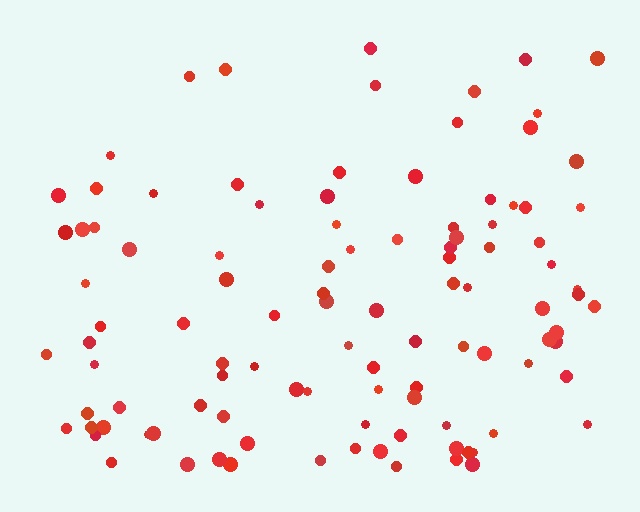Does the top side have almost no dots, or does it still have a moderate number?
Still a moderate number, just noticeably fewer than the bottom.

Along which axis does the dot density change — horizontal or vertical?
Vertical.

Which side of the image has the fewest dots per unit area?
The top.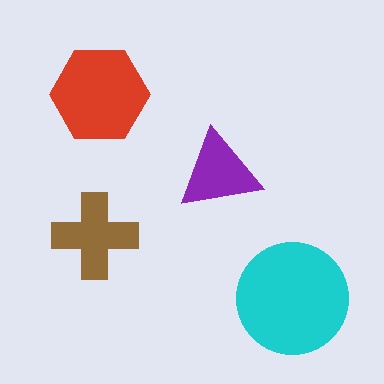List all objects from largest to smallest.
The cyan circle, the red hexagon, the brown cross, the purple triangle.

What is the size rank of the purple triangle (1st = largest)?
4th.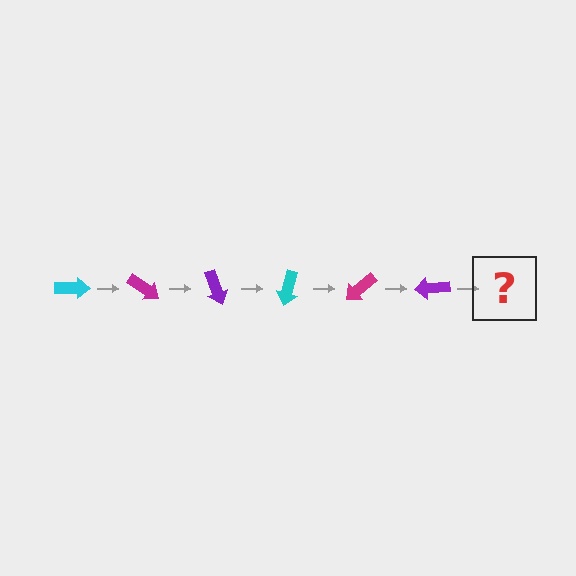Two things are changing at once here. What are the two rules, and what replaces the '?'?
The two rules are that it rotates 35 degrees each step and the color cycles through cyan, magenta, and purple. The '?' should be a cyan arrow, rotated 210 degrees from the start.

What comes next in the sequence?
The next element should be a cyan arrow, rotated 210 degrees from the start.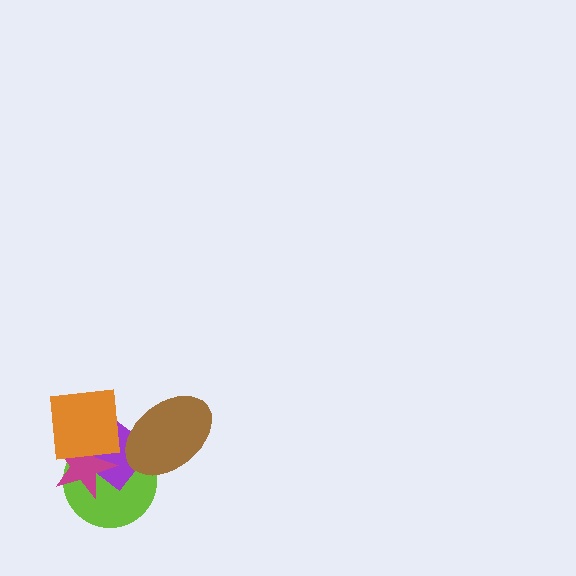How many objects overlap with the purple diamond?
4 objects overlap with the purple diamond.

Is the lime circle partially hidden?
Yes, it is partially covered by another shape.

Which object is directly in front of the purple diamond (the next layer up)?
The magenta star is directly in front of the purple diamond.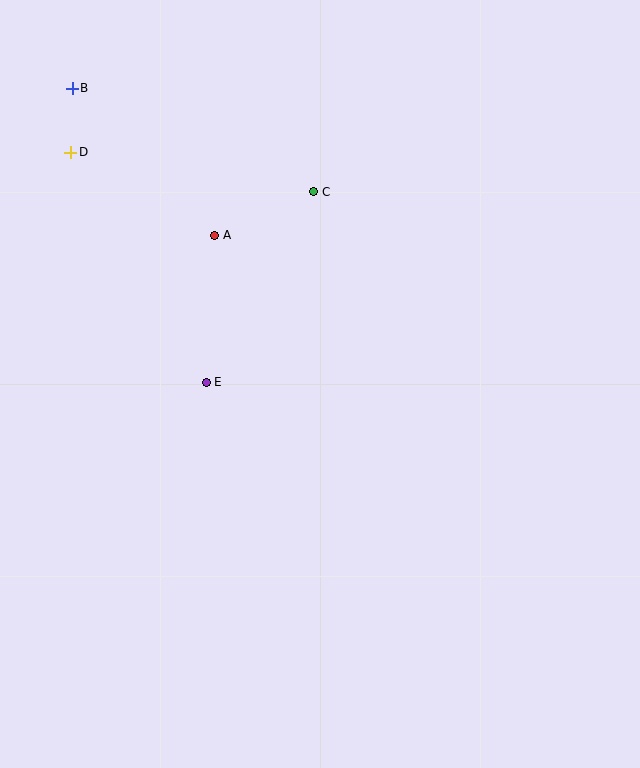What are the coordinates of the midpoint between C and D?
The midpoint between C and D is at (192, 172).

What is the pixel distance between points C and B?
The distance between C and B is 263 pixels.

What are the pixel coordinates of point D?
Point D is at (71, 152).